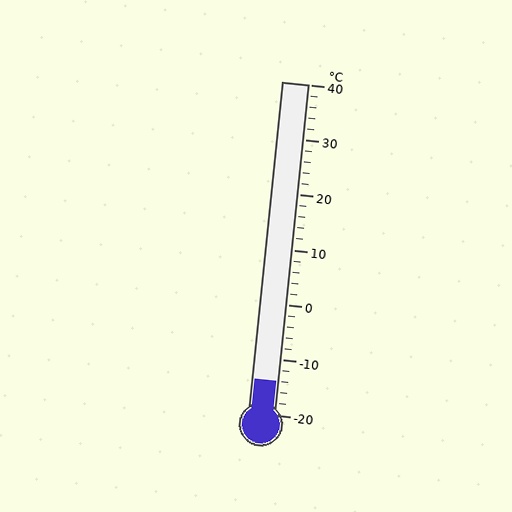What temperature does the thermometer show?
The thermometer shows approximately -14°C.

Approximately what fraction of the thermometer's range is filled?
The thermometer is filled to approximately 10% of its range.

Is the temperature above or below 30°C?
The temperature is below 30°C.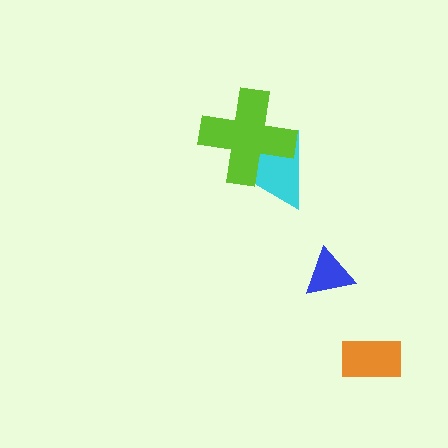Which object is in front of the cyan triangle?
The lime cross is in front of the cyan triangle.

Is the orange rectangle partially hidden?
No, no other shape covers it.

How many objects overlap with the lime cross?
1 object overlaps with the lime cross.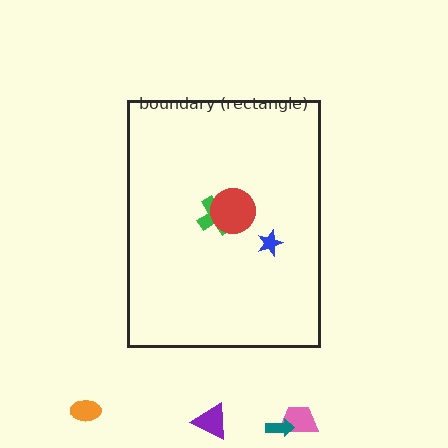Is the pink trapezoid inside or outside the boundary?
Outside.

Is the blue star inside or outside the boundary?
Inside.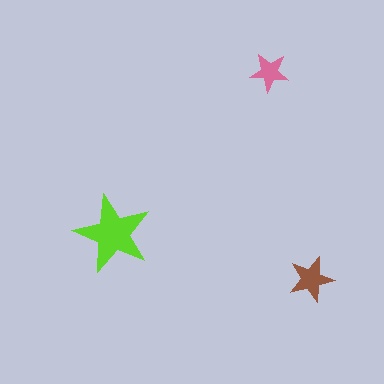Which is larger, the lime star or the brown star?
The lime one.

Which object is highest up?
The pink star is topmost.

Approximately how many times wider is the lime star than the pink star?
About 2 times wider.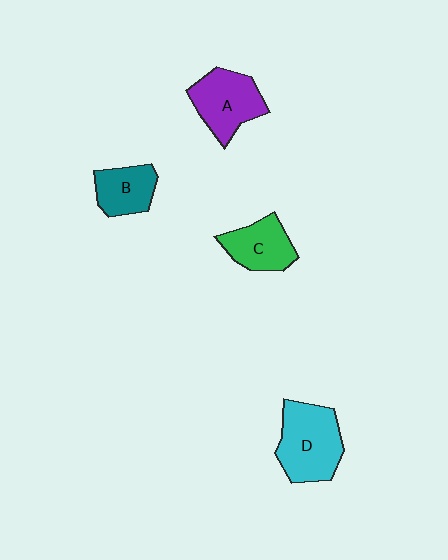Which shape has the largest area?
Shape D (cyan).